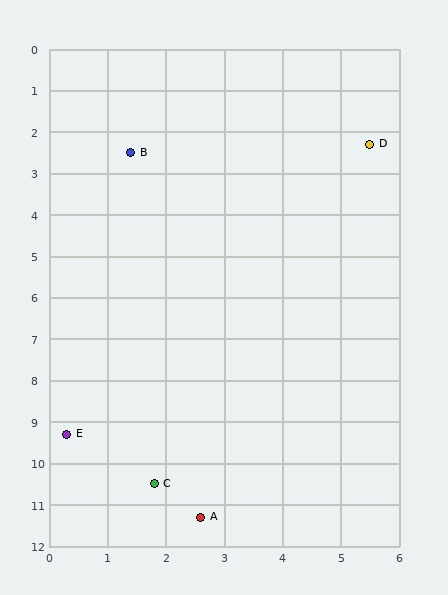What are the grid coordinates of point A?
Point A is at approximately (2.6, 11.3).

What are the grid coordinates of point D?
Point D is at approximately (5.5, 2.3).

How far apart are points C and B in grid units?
Points C and B are about 8.0 grid units apart.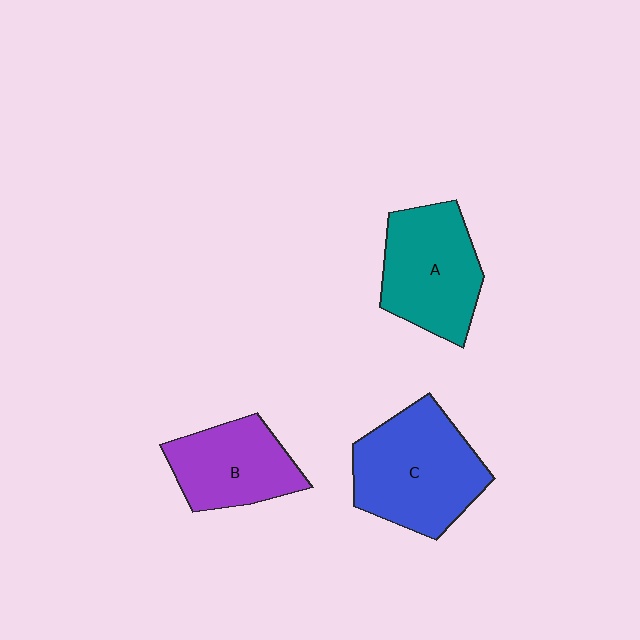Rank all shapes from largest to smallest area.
From largest to smallest: C (blue), A (teal), B (purple).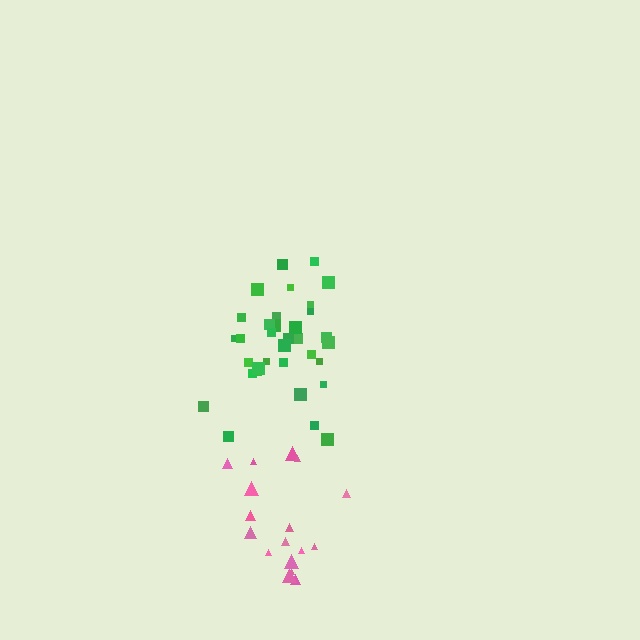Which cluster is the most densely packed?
Green.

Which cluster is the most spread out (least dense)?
Pink.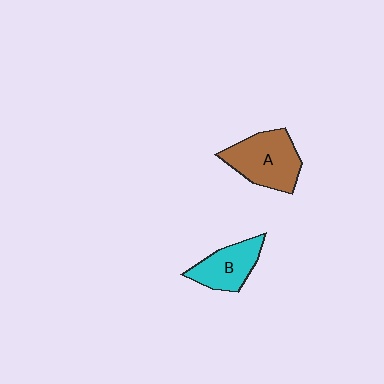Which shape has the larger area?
Shape A (brown).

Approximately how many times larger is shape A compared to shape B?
Approximately 1.4 times.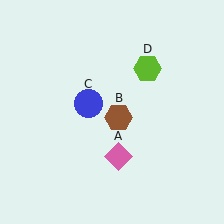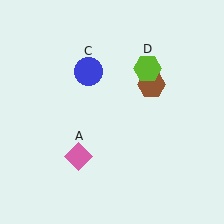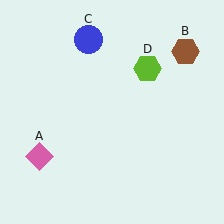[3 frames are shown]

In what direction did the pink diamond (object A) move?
The pink diamond (object A) moved left.